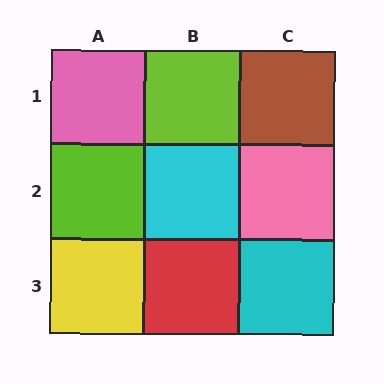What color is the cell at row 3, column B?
Red.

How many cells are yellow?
1 cell is yellow.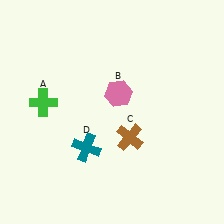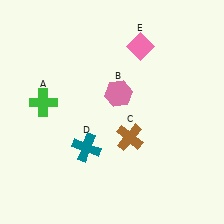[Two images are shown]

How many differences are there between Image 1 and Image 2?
There is 1 difference between the two images.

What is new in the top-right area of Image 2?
A pink diamond (E) was added in the top-right area of Image 2.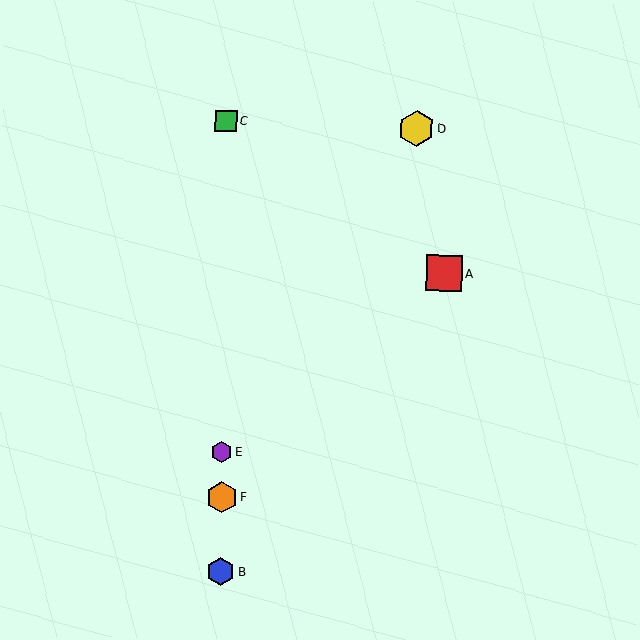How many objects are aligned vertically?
4 objects (B, C, E, F) are aligned vertically.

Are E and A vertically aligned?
No, E is at x≈222 and A is at x≈444.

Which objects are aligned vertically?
Objects B, C, E, F are aligned vertically.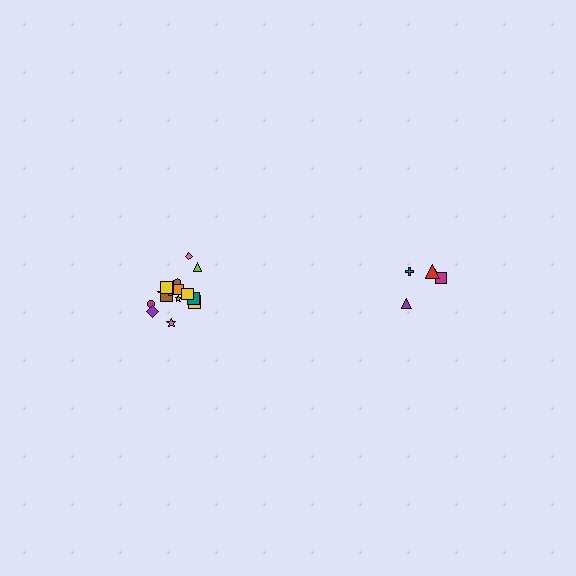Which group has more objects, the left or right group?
The left group.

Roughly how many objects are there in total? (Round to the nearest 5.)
Roughly 20 objects in total.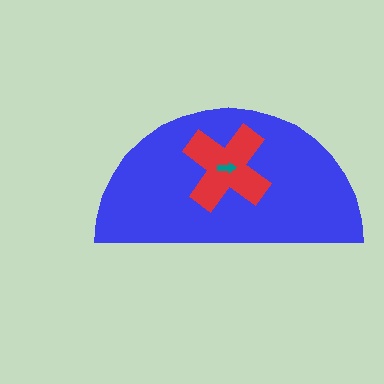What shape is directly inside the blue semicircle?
The red cross.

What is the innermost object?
The teal arrow.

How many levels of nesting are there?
3.